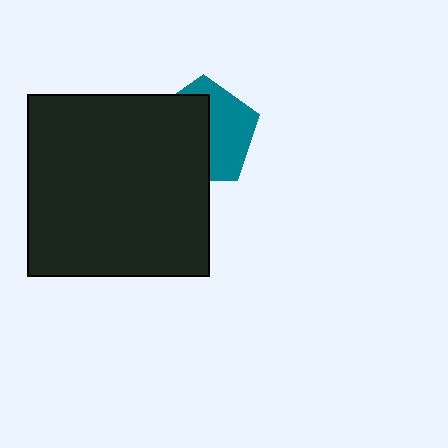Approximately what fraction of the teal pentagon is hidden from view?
Roughly 53% of the teal pentagon is hidden behind the black square.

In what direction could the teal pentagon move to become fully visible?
The teal pentagon could move right. That would shift it out from behind the black square entirely.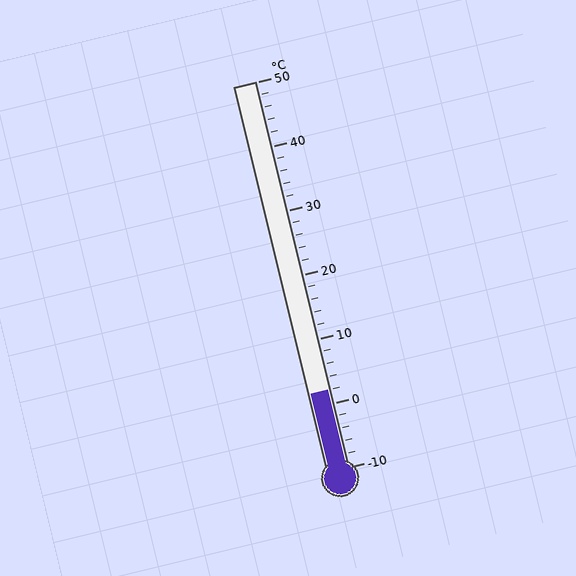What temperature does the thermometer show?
The thermometer shows approximately 2°C.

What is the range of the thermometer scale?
The thermometer scale ranges from -10°C to 50°C.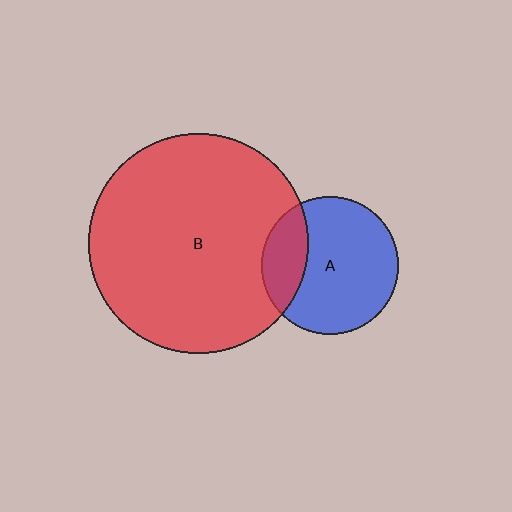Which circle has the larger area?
Circle B (red).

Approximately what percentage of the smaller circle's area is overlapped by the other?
Approximately 25%.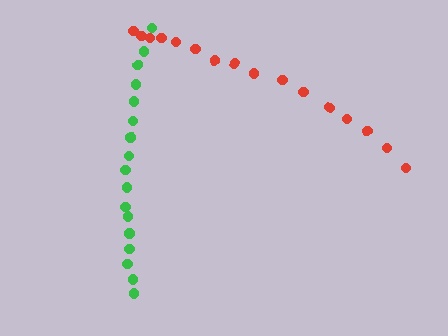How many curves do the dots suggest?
There are 2 distinct paths.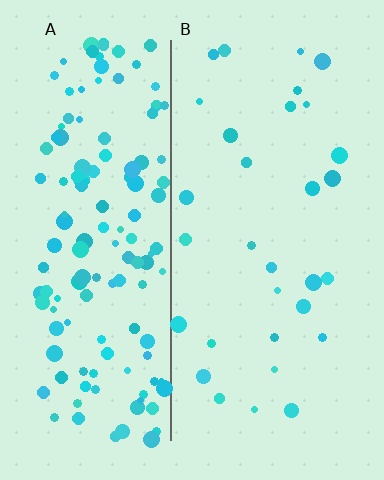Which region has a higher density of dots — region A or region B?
A (the left).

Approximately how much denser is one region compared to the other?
Approximately 4.6× — region A over region B.